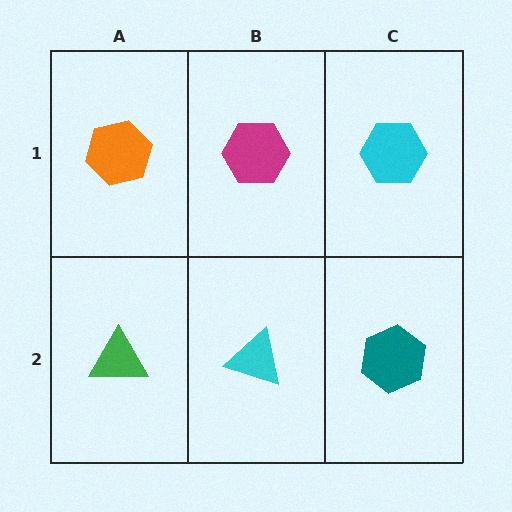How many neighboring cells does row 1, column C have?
2.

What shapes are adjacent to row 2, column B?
A magenta hexagon (row 1, column B), a green triangle (row 2, column A), a teal hexagon (row 2, column C).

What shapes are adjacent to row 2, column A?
An orange hexagon (row 1, column A), a cyan triangle (row 2, column B).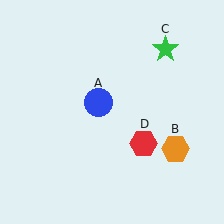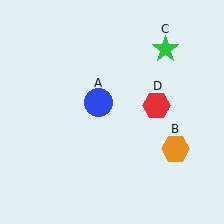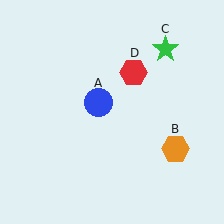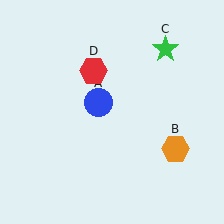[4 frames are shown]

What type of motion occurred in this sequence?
The red hexagon (object D) rotated counterclockwise around the center of the scene.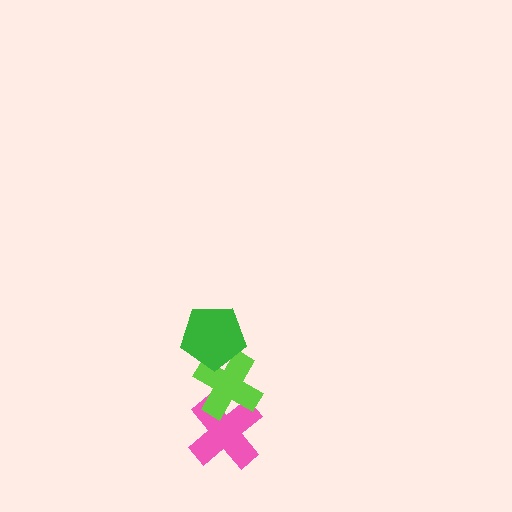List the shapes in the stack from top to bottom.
From top to bottom: the green pentagon, the lime cross, the pink cross.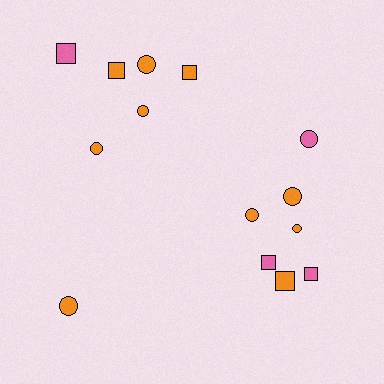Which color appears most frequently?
Orange, with 10 objects.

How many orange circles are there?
There are 7 orange circles.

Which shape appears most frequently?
Circle, with 8 objects.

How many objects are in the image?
There are 14 objects.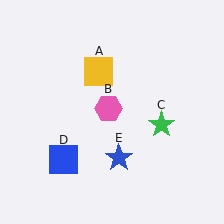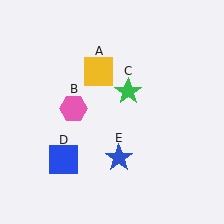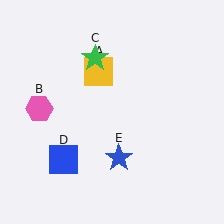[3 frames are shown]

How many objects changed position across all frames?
2 objects changed position: pink hexagon (object B), green star (object C).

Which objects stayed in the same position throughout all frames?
Yellow square (object A) and blue square (object D) and blue star (object E) remained stationary.